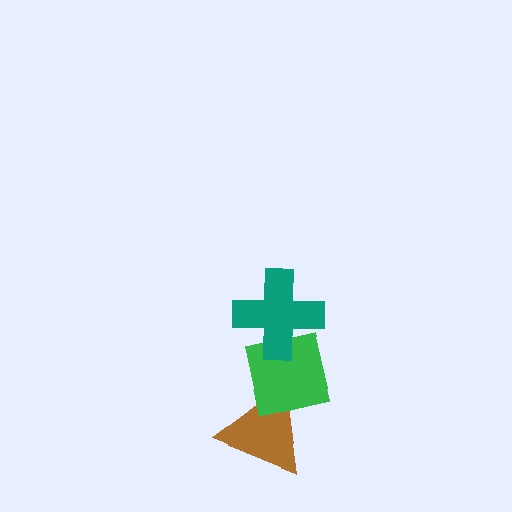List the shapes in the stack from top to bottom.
From top to bottom: the teal cross, the green square, the brown triangle.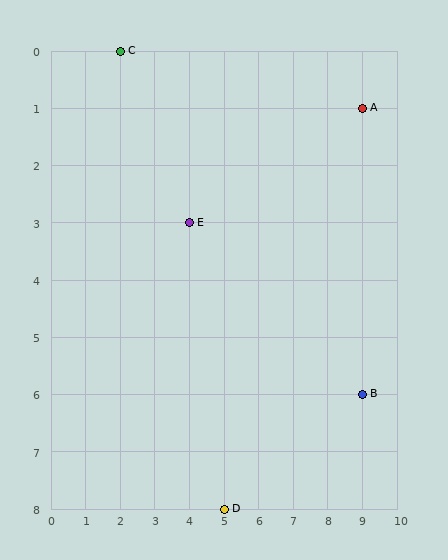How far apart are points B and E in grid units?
Points B and E are 5 columns and 3 rows apart (about 5.8 grid units diagonally).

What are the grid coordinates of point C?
Point C is at grid coordinates (2, 0).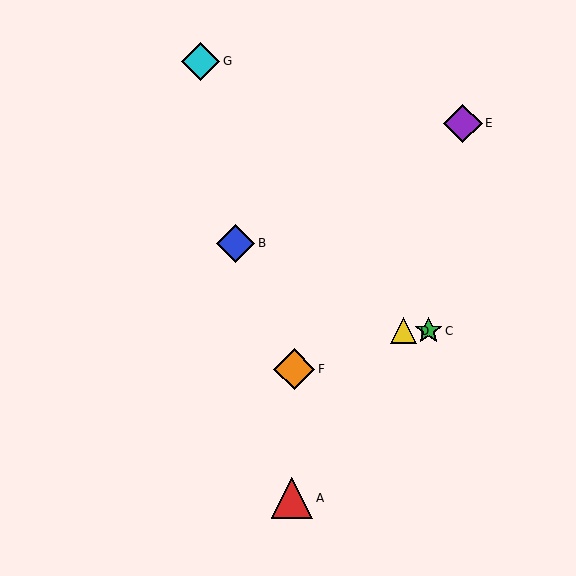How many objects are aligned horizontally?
2 objects (C, D) are aligned horizontally.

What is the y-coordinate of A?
Object A is at y≈498.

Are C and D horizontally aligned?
Yes, both are at y≈331.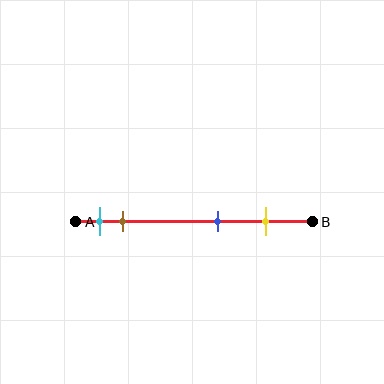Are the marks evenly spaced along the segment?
No, the marks are not evenly spaced.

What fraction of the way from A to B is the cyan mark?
The cyan mark is approximately 10% (0.1) of the way from A to B.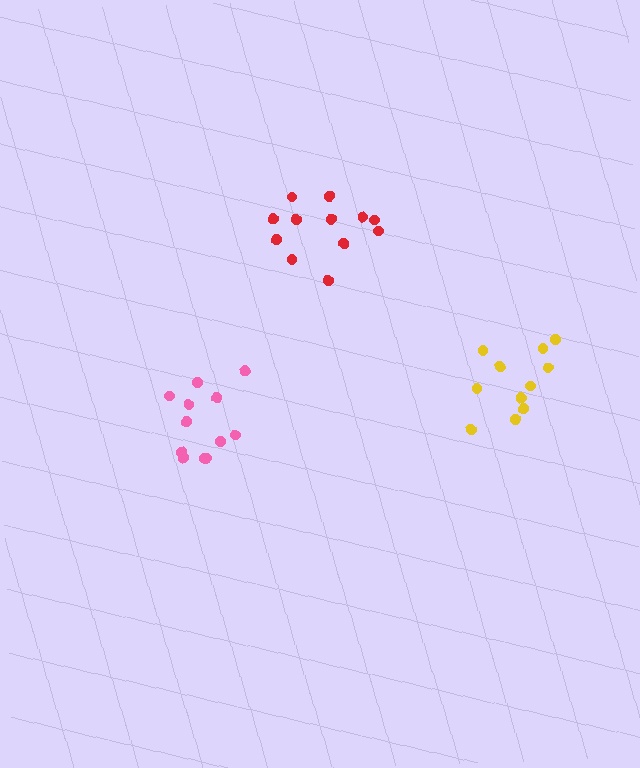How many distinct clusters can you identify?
There are 3 distinct clusters.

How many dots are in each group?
Group 1: 12 dots, Group 2: 11 dots, Group 3: 12 dots (35 total).